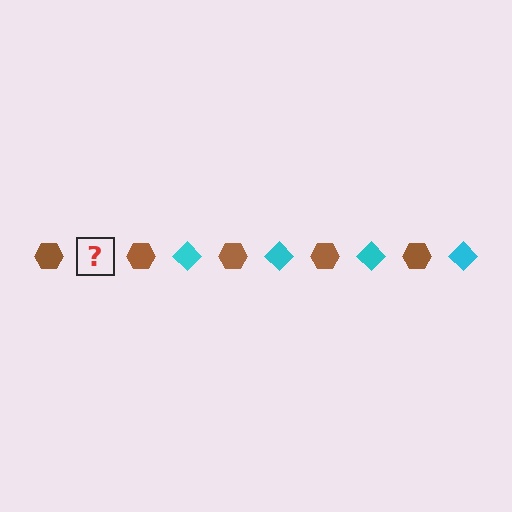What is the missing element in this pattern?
The missing element is a cyan diamond.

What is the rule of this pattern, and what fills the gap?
The rule is that the pattern alternates between brown hexagon and cyan diamond. The gap should be filled with a cyan diamond.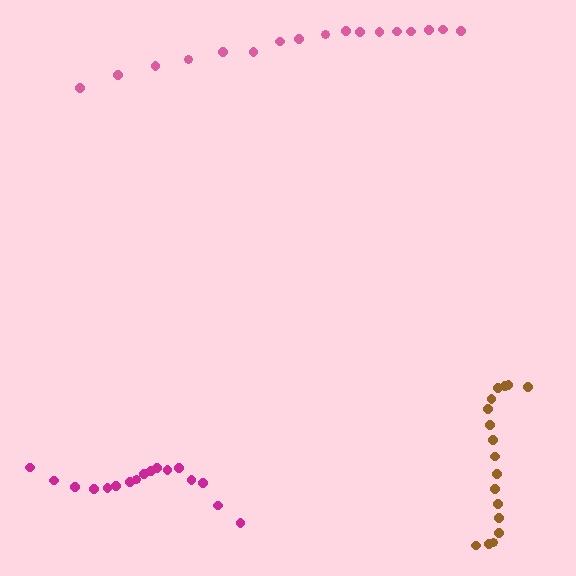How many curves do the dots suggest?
There are 3 distinct paths.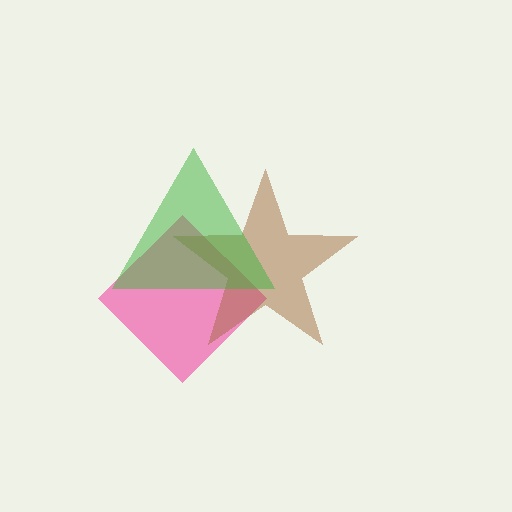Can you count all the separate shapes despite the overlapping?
Yes, there are 3 separate shapes.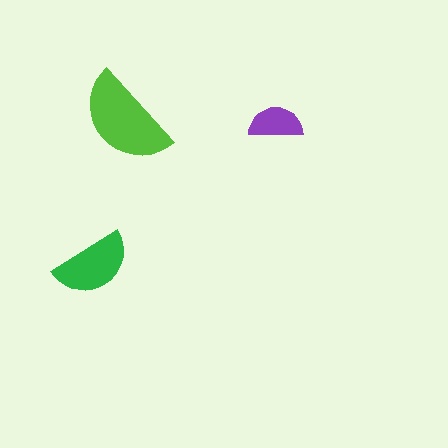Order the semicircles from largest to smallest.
the lime one, the green one, the purple one.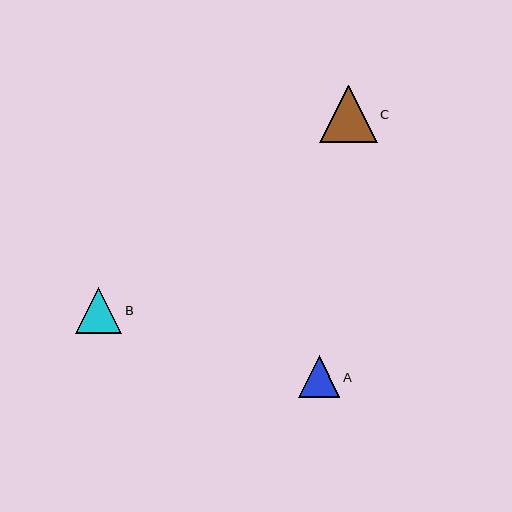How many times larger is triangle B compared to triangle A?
Triangle B is approximately 1.1 times the size of triangle A.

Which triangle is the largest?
Triangle C is the largest with a size of approximately 57 pixels.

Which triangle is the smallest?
Triangle A is the smallest with a size of approximately 42 pixels.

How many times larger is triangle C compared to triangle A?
Triangle C is approximately 1.4 times the size of triangle A.